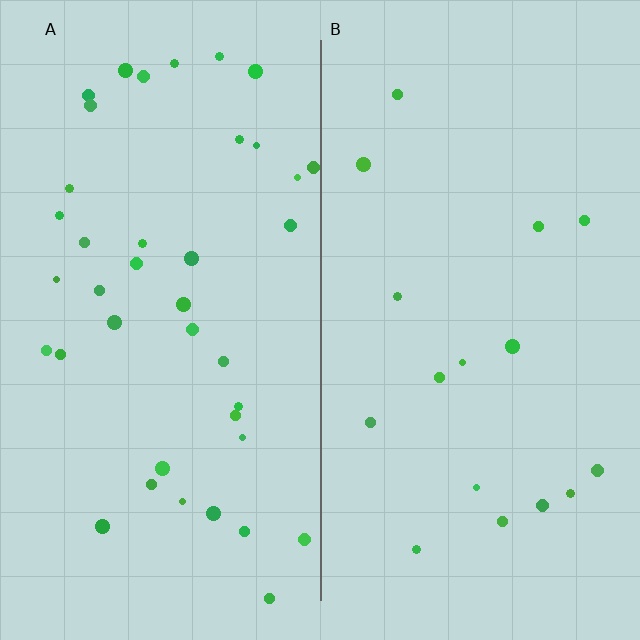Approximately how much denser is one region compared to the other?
Approximately 2.5× — region A over region B.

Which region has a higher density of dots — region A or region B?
A (the left).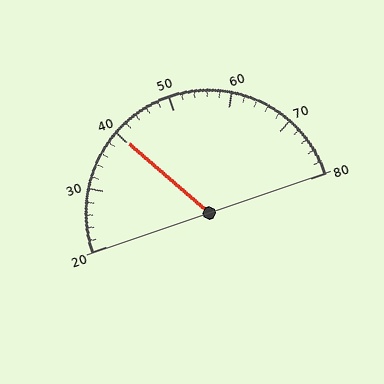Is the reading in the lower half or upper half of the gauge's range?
The reading is in the lower half of the range (20 to 80).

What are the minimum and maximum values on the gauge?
The gauge ranges from 20 to 80.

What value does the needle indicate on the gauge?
The needle indicates approximately 40.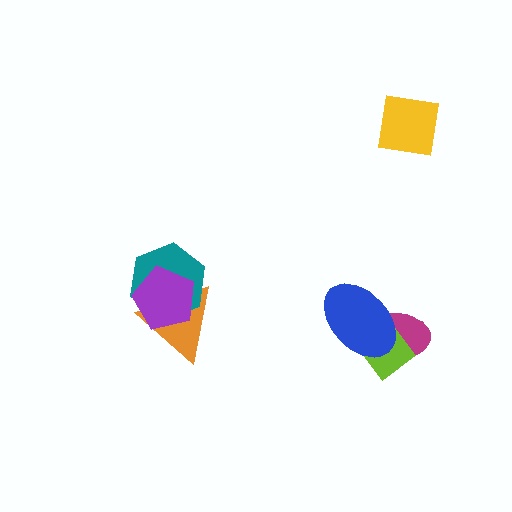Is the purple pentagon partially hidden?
No, no other shape covers it.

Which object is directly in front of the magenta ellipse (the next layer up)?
The lime diamond is directly in front of the magenta ellipse.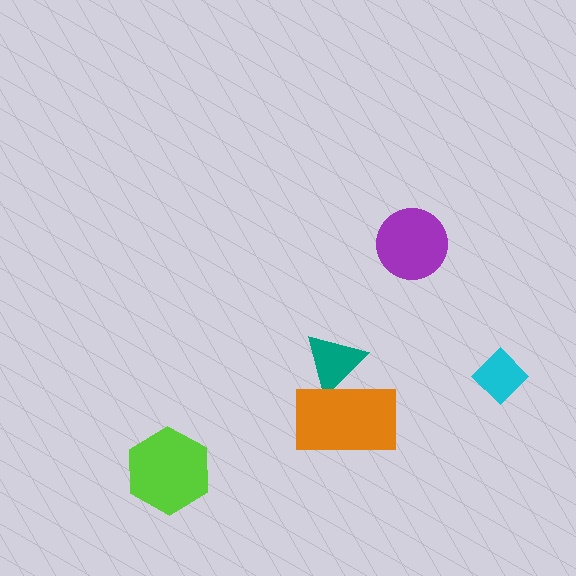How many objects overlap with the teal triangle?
1 object overlaps with the teal triangle.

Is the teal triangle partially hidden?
Yes, it is partially covered by another shape.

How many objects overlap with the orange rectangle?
1 object overlaps with the orange rectangle.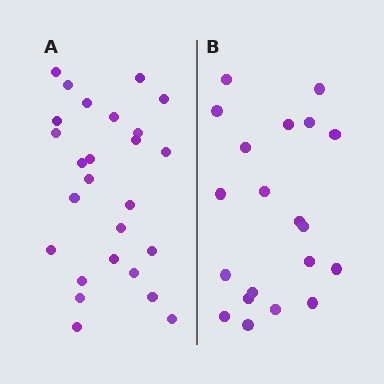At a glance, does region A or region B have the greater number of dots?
Region A (the left region) has more dots.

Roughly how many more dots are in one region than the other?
Region A has about 6 more dots than region B.